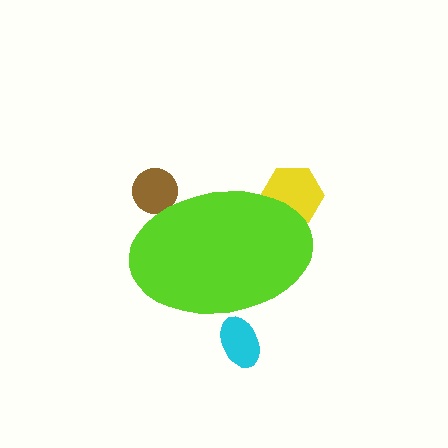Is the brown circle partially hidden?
Yes, the brown circle is partially hidden behind the lime ellipse.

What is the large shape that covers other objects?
A lime ellipse.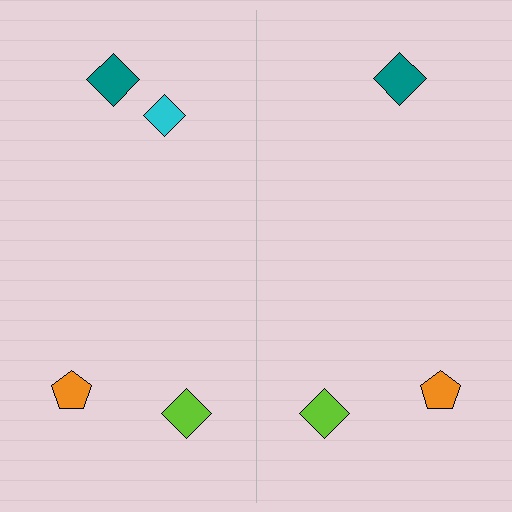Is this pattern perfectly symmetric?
No, the pattern is not perfectly symmetric. A cyan diamond is missing from the right side.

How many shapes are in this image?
There are 7 shapes in this image.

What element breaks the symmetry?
A cyan diamond is missing from the right side.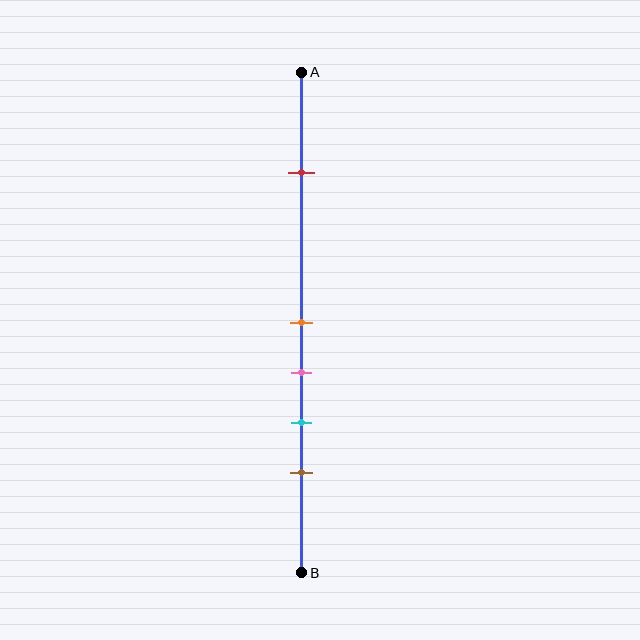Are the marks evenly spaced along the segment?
No, the marks are not evenly spaced.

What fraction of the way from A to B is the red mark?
The red mark is approximately 20% (0.2) of the way from A to B.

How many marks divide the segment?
There are 5 marks dividing the segment.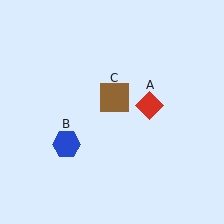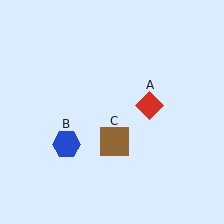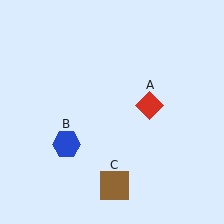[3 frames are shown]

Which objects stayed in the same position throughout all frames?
Red diamond (object A) and blue hexagon (object B) remained stationary.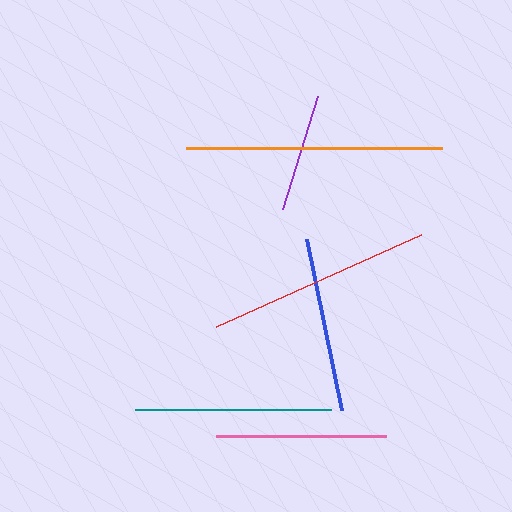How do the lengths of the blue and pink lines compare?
The blue and pink lines are approximately the same length.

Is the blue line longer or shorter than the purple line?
The blue line is longer than the purple line.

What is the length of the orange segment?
The orange segment is approximately 256 pixels long.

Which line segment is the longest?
The orange line is the longest at approximately 256 pixels.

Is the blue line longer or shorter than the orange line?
The orange line is longer than the blue line.